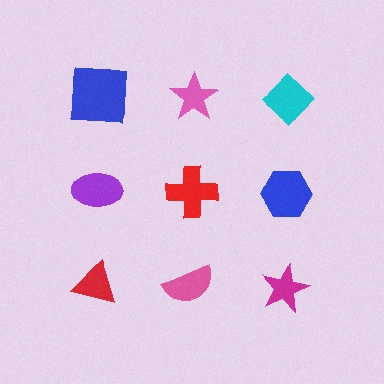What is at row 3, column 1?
A red triangle.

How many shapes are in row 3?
3 shapes.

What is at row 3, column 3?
A magenta star.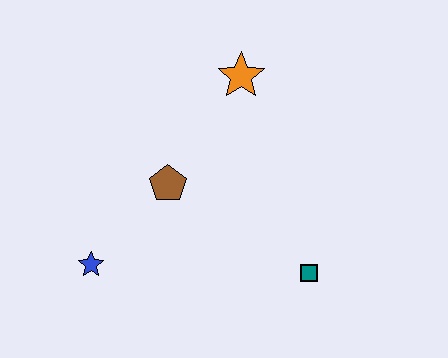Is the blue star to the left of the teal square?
Yes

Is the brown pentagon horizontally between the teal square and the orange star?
No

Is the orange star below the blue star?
No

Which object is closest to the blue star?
The brown pentagon is closest to the blue star.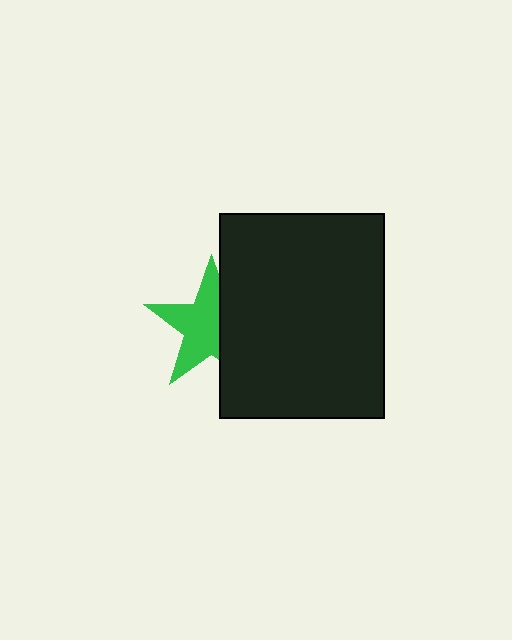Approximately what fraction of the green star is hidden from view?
Roughly 39% of the green star is hidden behind the black rectangle.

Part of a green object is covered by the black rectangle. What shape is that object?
It is a star.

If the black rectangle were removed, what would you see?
You would see the complete green star.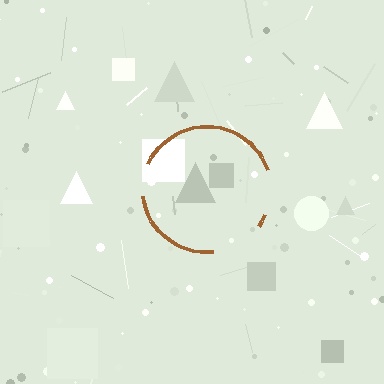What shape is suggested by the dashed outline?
The dashed outline suggests a circle.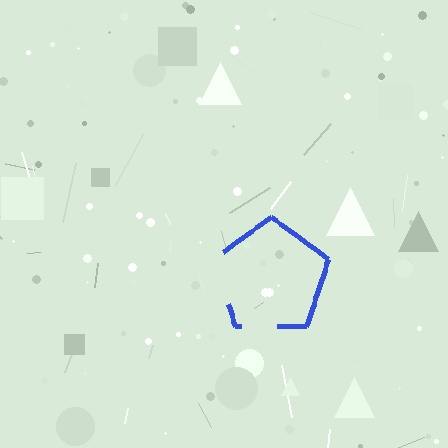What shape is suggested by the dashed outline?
The dashed outline suggests a pentagon.